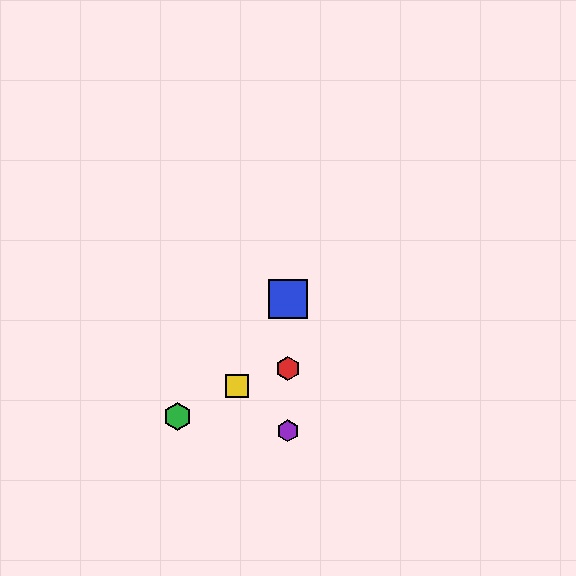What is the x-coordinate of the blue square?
The blue square is at x≈288.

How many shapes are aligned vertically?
3 shapes (the red hexagon, the blue square, the purple hexagon) are aligned vertically.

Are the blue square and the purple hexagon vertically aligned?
Yes, both are at x≈288.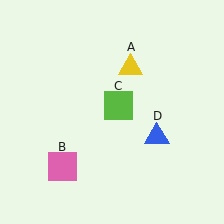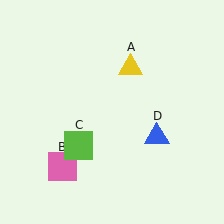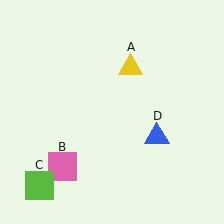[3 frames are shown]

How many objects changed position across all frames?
1 object changed position: lime square (object C).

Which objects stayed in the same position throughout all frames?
Yellow triangle (object A) and pink square (object B) and blue triangle (object D) remained stationary.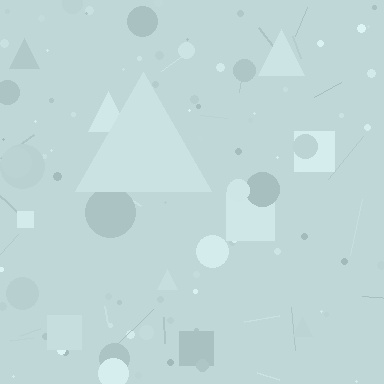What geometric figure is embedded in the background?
A triangle is embedded in the background.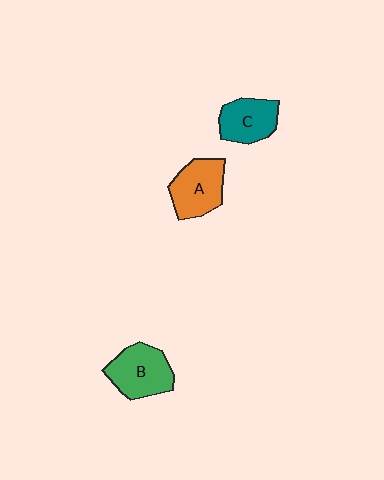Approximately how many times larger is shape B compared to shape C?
Approximately 1.2 times.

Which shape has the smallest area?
Shape C (teal).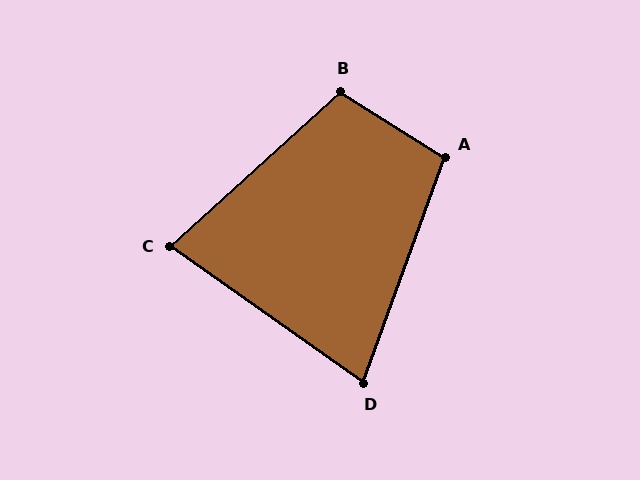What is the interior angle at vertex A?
Approximately 102 degrees (obtuse).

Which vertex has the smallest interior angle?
D, at approximately 74 degrees.